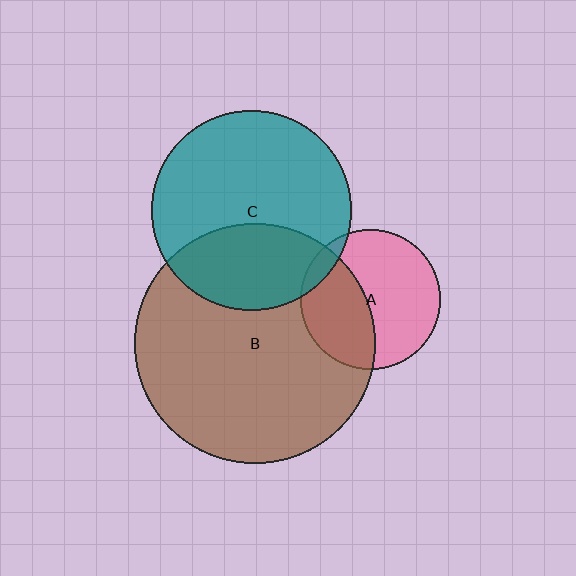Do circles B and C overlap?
Yes.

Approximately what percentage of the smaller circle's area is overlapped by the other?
Approximately 35%.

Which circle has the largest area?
Circle B (brown).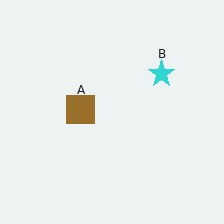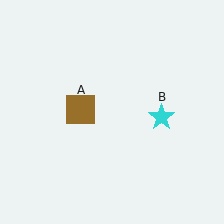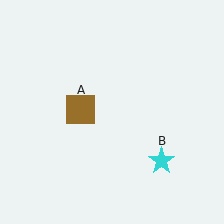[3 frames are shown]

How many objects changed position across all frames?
1 object changed position: cyan star (object B).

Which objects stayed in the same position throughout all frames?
Brown square (object A) remained stationary.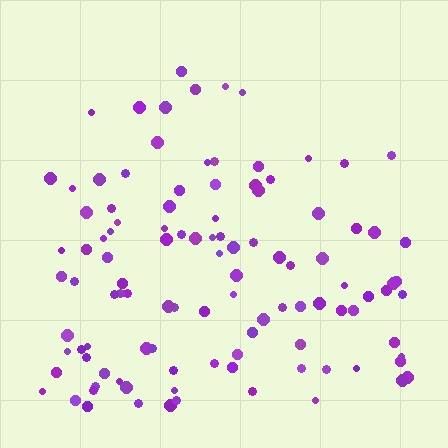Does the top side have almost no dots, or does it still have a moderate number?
Still a moderate number, just noticeably fewer than the bottom.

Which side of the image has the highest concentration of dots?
The bottom.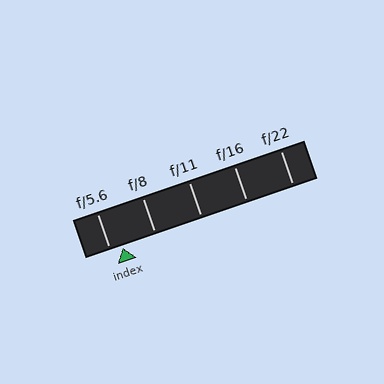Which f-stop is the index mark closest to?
The index mark is closest to f/5.6.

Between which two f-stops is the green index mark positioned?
The index mark is between f/5.6 and f/8.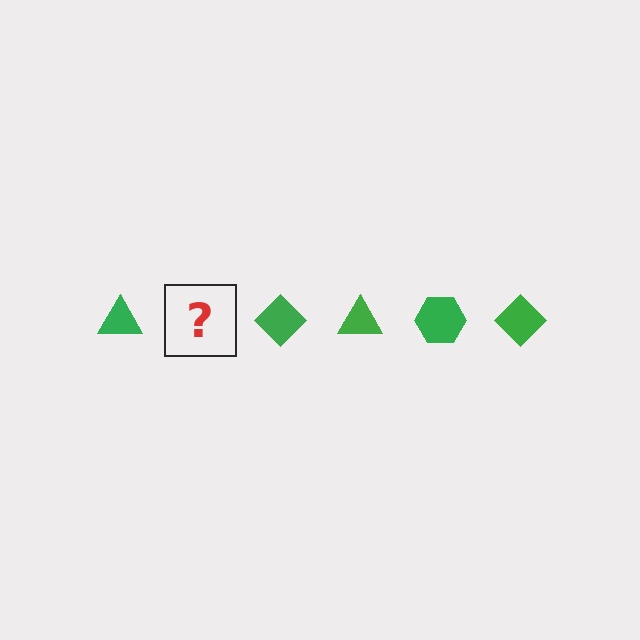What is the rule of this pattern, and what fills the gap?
The rule is that the pattern cycles through triangle, hexagon, diamond shapes in green. The gap should be filled with a green hexagon.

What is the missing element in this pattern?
The missing element is a green hexagon.